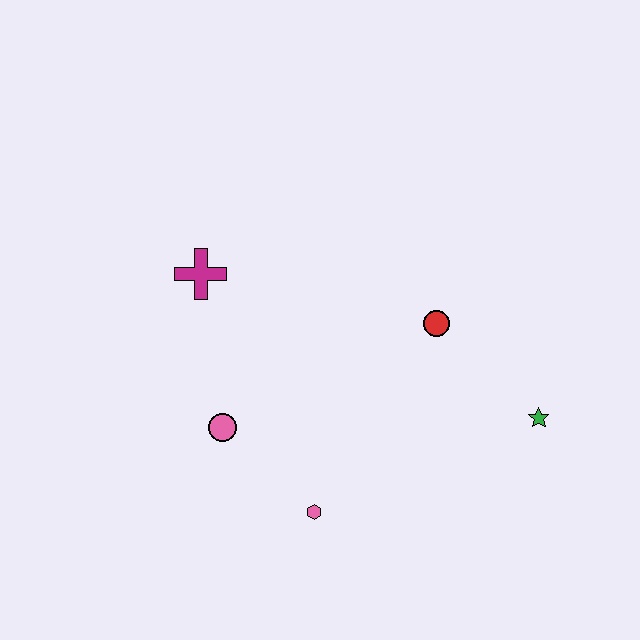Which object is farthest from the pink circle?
The green star is farthest from the pink circle.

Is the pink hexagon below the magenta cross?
Yes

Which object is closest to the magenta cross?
The pink circle is closest to the magenta cross.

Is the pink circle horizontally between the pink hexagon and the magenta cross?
Yes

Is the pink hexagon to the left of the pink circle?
No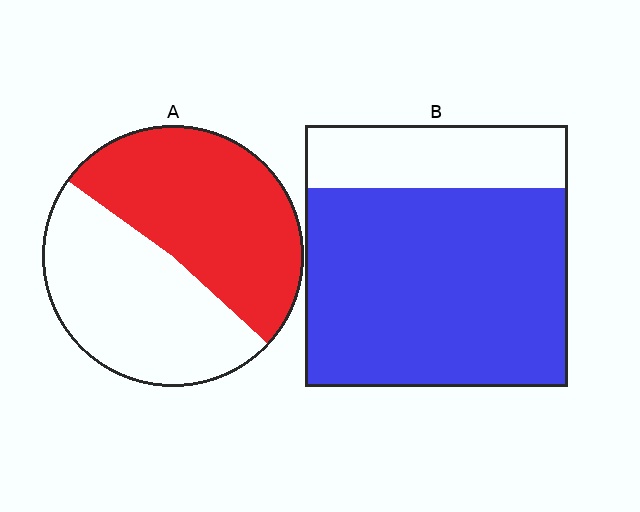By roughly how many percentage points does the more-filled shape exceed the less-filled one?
By roughly 25 percentage points (B over A).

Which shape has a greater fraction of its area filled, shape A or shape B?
Shape B.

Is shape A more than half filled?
Roughly half.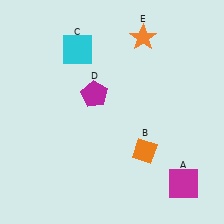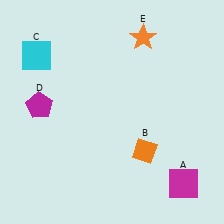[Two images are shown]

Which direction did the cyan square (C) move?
The cyan square (C) moved left.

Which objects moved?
The objects that moved are: the cyan square (C), the magenta pentagon (D).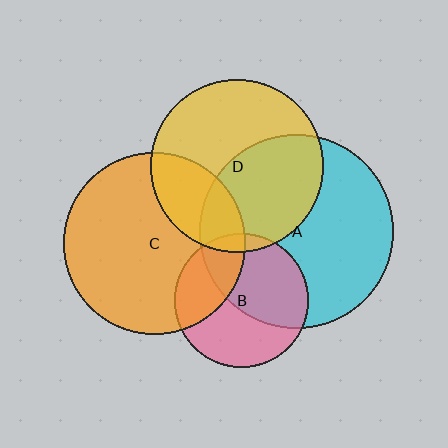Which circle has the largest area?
Circle A (cyan).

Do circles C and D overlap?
Yes.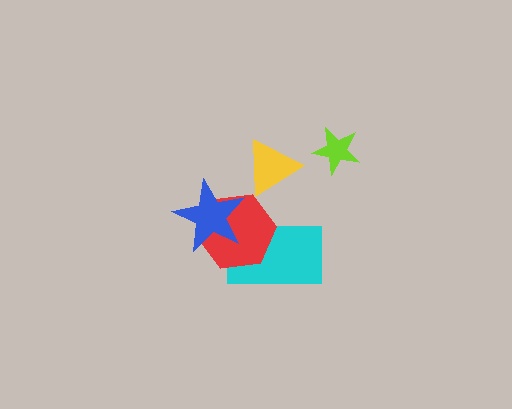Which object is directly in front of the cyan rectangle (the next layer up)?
The red hexagon is directly in front of the cyan rectangle.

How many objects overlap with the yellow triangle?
0 objects overlap with the yellow triangle.